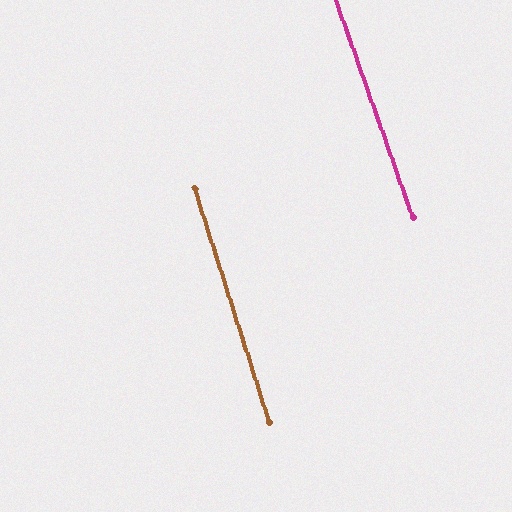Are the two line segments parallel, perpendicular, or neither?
Parallel — their directions differ by only 1.6°.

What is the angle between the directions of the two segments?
Approximately 2 degrees.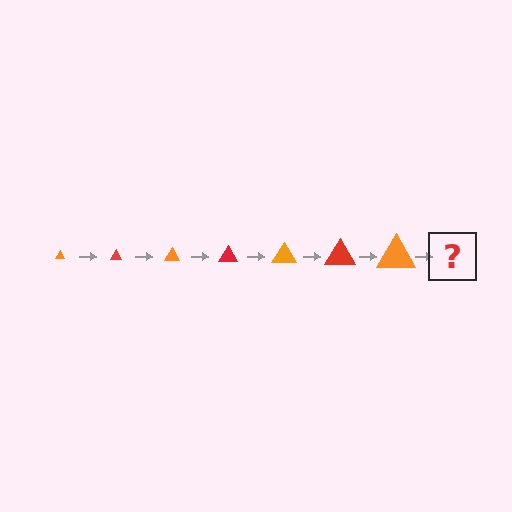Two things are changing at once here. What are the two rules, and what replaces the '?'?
The two rules are that the triangle grows larger each step and the color cycles through orange and red. The '?' should be a red triangle, larger than the previous one.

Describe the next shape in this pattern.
It should be a red triangle, larger than the previous one.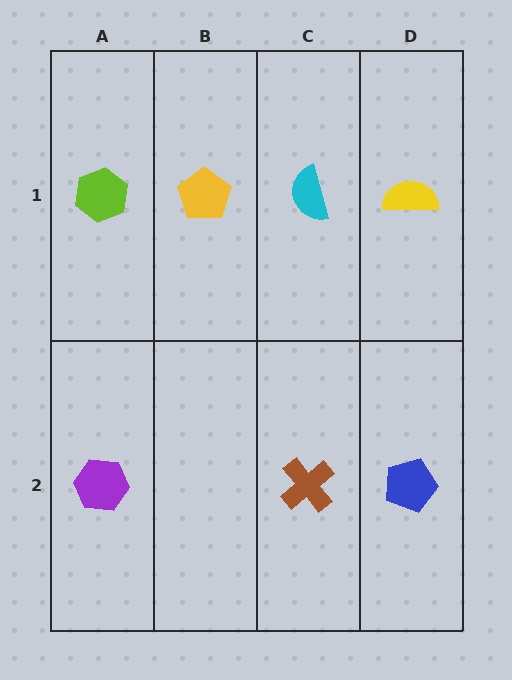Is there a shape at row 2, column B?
No, that cell is empty.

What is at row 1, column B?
A yellow pentagon.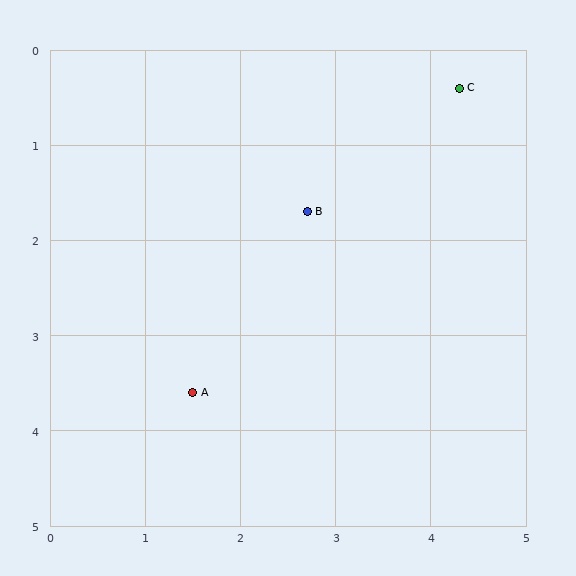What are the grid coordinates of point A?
Point A is at approximately (1.5, 3.6).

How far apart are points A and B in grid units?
Points A and B are about 2.2 grid units apart.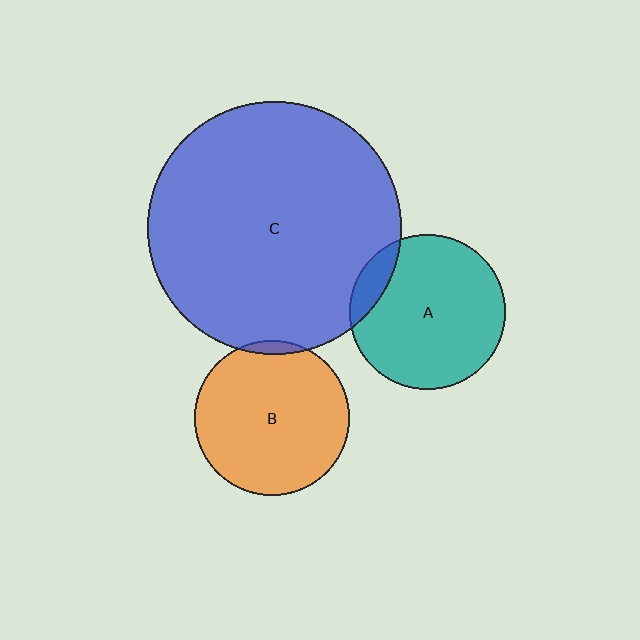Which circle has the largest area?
Circle C (blue).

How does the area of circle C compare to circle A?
Approximately 2.7 times.